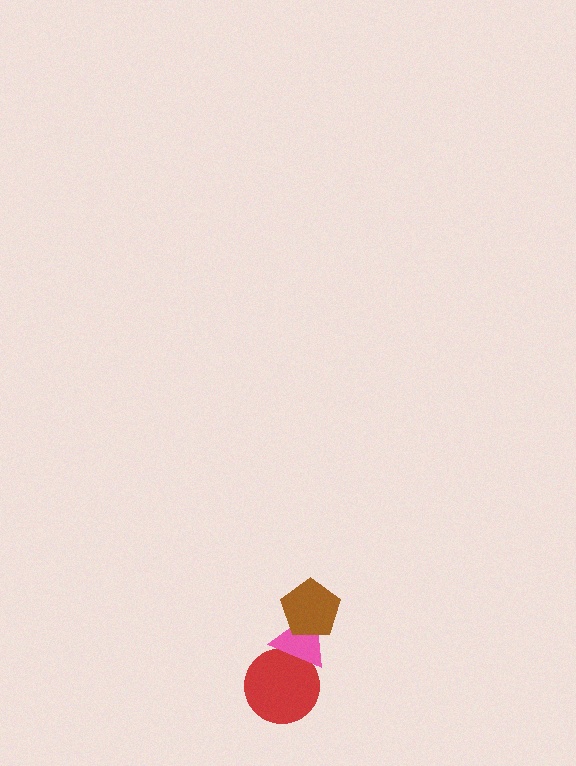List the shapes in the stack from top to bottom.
From top to bottom: the brown pentagon, the pink triangle, the red circle.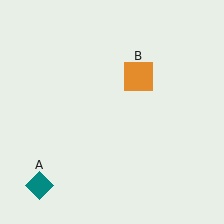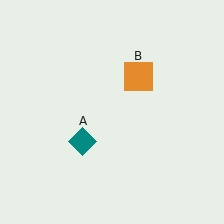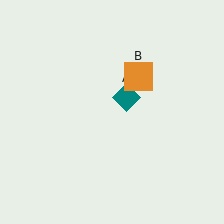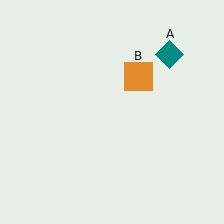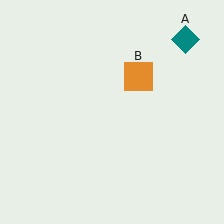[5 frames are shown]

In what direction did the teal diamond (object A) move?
The teal diamond (object A) moved up and to the right.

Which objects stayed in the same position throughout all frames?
Orange square (object B) remained stationary.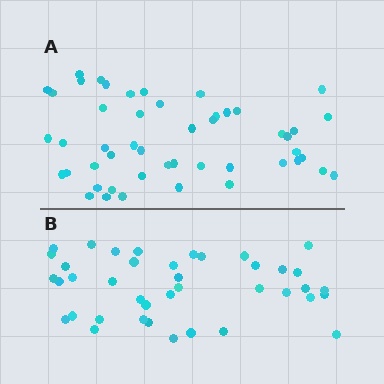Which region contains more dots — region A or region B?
Region A (the top region) has more dots.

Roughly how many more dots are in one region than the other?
Region A has roughly 8 or so more dots than region B.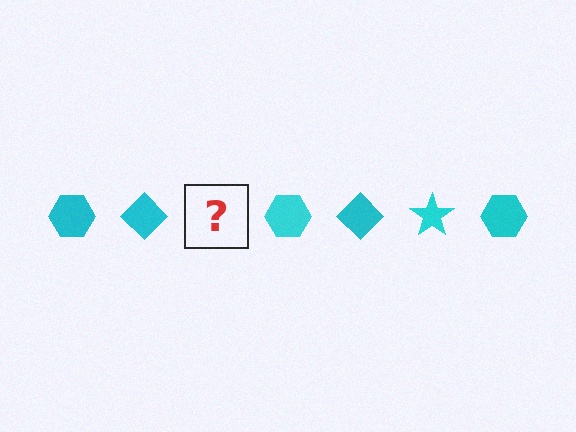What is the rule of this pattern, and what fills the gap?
The rule is that the pattern cycles through hexagon, diamond, star shapes in cyan. The gap should be filled with a cyan star.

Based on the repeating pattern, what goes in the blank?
The blank should be a cyan star.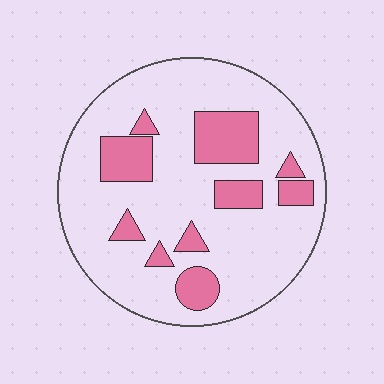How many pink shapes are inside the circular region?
10.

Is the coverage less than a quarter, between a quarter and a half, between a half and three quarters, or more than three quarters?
Less than a quarter.